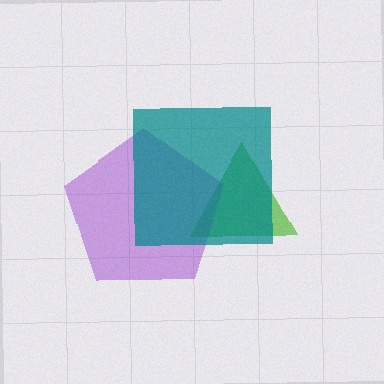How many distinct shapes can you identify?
There are 3 distinct shapes: a lime triangle, a purple pentagon, a teal square.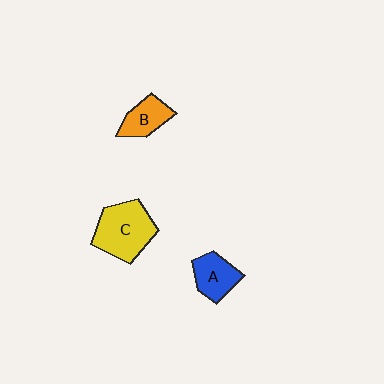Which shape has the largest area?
Shape C (yellow).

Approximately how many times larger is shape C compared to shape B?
Approximately 1.9 times.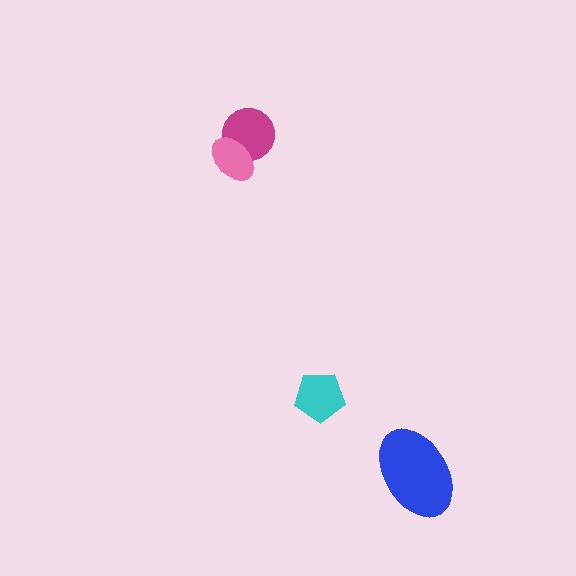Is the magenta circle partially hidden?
Yes, it is partially covered by another shape.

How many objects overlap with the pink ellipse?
1 object overlaps with the pink ellipse.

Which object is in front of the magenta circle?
The pink ellipse is in front of the magenta circle.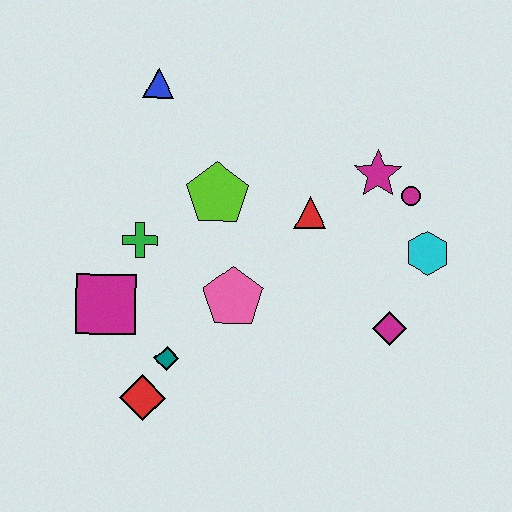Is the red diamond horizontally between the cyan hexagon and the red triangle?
No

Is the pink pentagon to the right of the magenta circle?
No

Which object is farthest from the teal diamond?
The magenta circle is farthest from the teal diamond.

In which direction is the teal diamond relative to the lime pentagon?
The teal diamond is below the lime pentagon.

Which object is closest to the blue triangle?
The lime pentagon is closest to the blue triangle.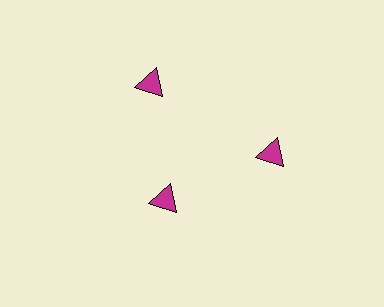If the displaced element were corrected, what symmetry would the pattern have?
It would have 3-fold rotational symmetry — the pattern would map onto itself every 120 degrees.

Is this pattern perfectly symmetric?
No. The 3 magenta triangles are arranged in a ring, but one element near the 7 o'clock position is pulled inward toward the center, breaking the 3-fold rotational symmetry.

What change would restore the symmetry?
The symmetry would be restored by moving it outward, back onto the ring so that all 3 triangles sit at equal angles and equal distance from the center.